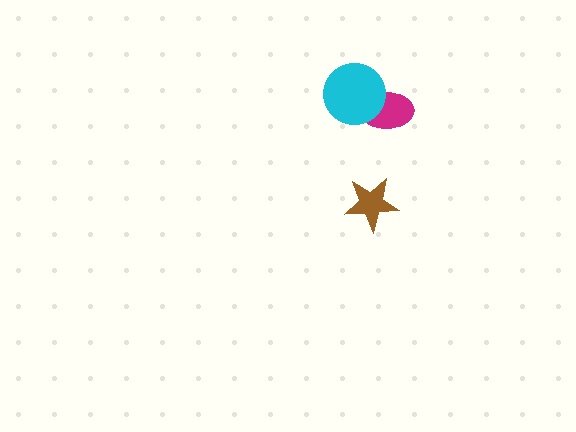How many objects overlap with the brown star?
0 objects overlap with the brown star.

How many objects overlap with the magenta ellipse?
1 object overlaps with the magenta ellipse.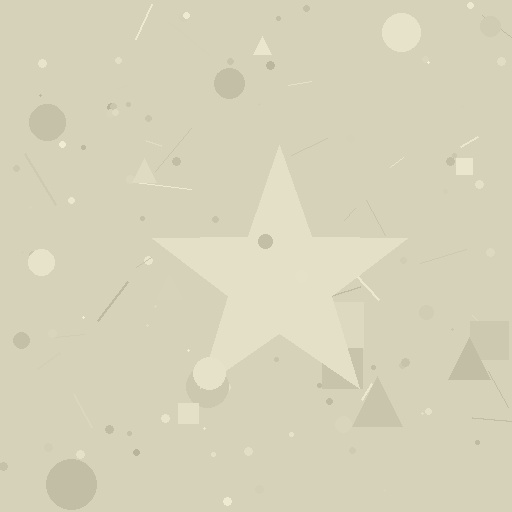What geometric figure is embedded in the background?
A star is embedded in the background.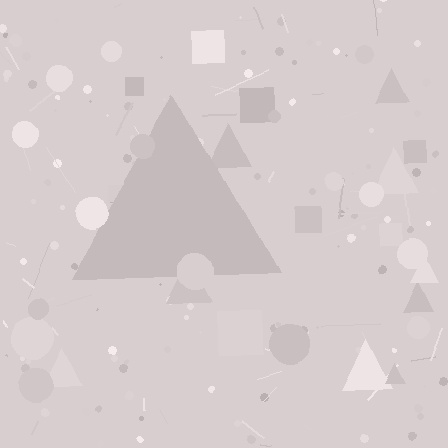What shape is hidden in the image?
A triangle is hidden in the image.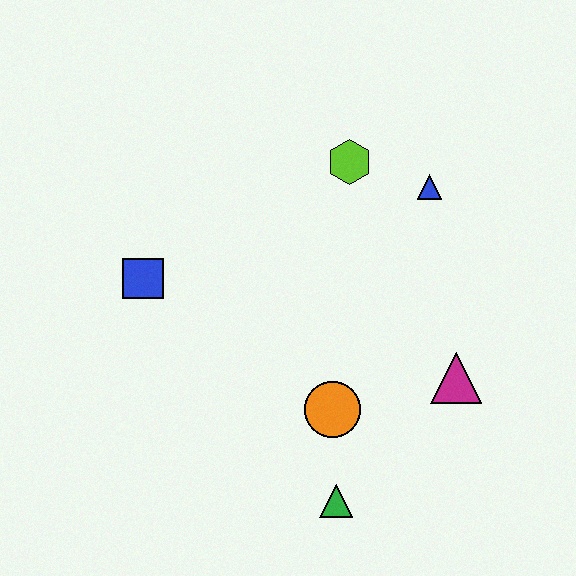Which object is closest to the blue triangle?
The lime hexagon is closest to the blue triangle.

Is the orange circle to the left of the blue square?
No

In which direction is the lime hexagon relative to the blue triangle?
The lime hexagon is to the left of the blue triangle.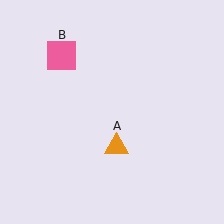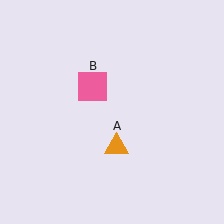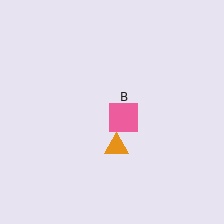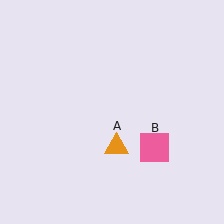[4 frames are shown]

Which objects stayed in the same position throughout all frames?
Orange triangle (object A) remained stationary.